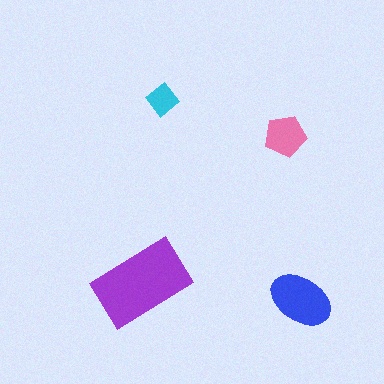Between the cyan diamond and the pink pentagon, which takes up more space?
The pink pentagon.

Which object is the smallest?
The cyan diamond.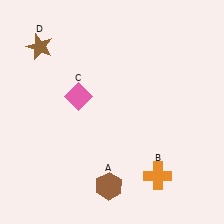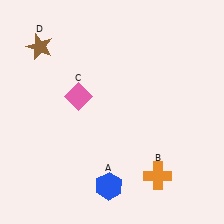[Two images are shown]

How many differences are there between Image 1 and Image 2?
There is 1 difference between the two images.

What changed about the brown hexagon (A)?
In Image 1, A is brown. In Image 2, it changed to blue.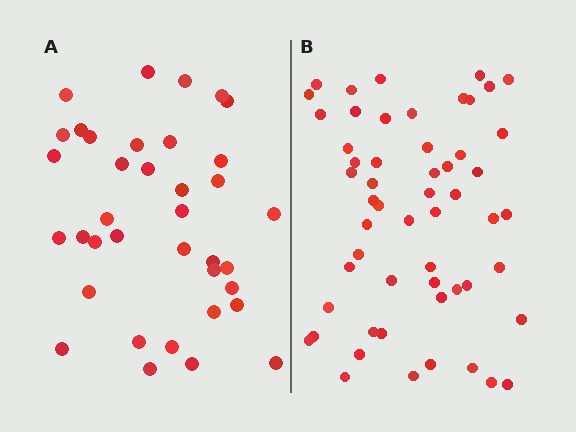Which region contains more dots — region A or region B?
Region B (the right region) has more dots.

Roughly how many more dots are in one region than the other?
Region B has approximately 20 more dots than region A.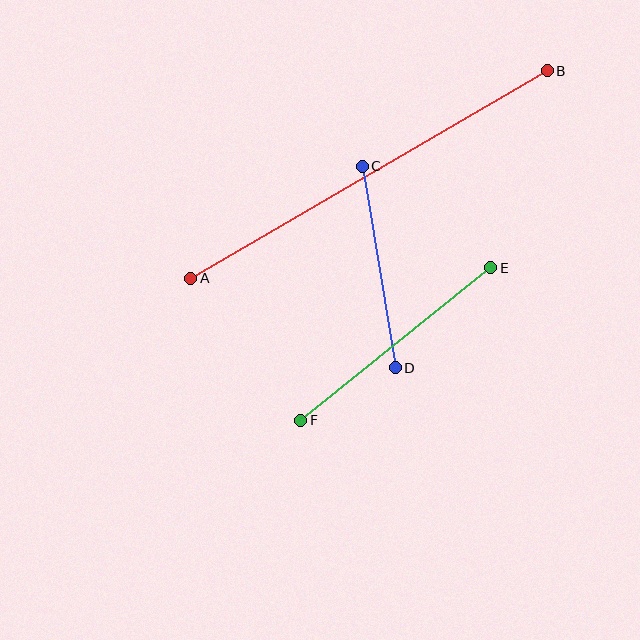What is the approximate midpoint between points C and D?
The midpoint is at approximately (379, 267) pixels.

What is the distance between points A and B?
The distance is approximately 413 pixels.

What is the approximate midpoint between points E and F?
The midpoint is at approximately (396, 344) pixels.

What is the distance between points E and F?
The distance is approximately 243 pixels.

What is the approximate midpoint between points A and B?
The midpoint is at approximately (369, 174) pixels.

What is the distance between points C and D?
The distance is approximately 204 pixels.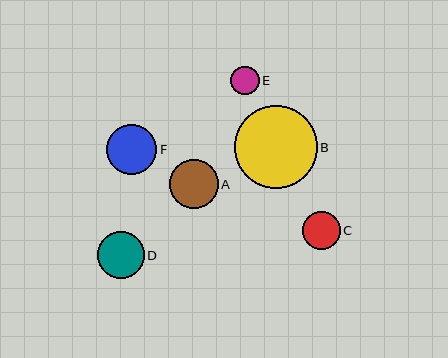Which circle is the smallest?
Circle E is the smallest with a size of approximately 28 pixels.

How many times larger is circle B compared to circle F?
Circle B is approximately 1.7 times the size of circle F.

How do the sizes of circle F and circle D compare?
Circle F and circle D are approximately the same size.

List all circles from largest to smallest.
From largest to smallest: B, F, A, D, C, E.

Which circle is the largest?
Circle B is the largest with a size of approximately 83 pixels.